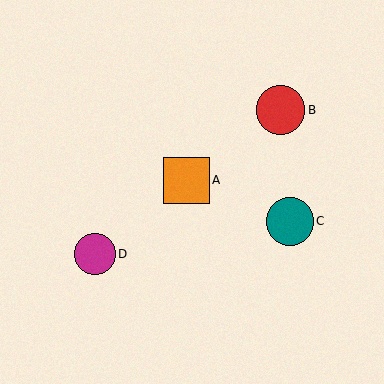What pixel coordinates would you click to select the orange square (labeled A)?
Click at (186, 180) to select the orange square A.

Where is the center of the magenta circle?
The center of the magenta circle is at (95, 254).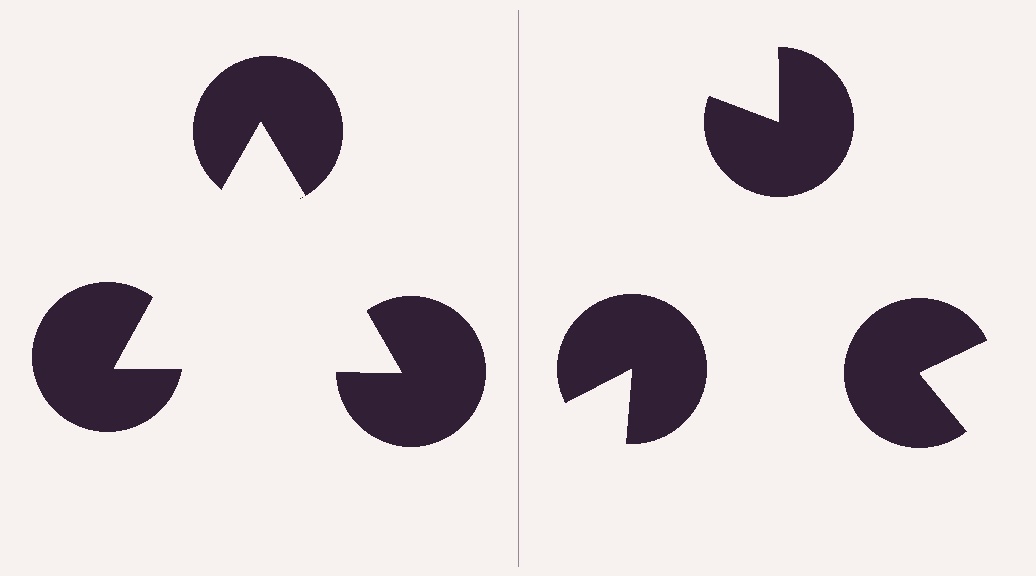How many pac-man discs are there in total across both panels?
6 — 3 on each side.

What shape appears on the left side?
An illusory triangle.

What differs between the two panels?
The pac-man discs are positioned identically on both sides; only the wedge orientations differ. On the left they align to a triangle; on the right they are misaligned.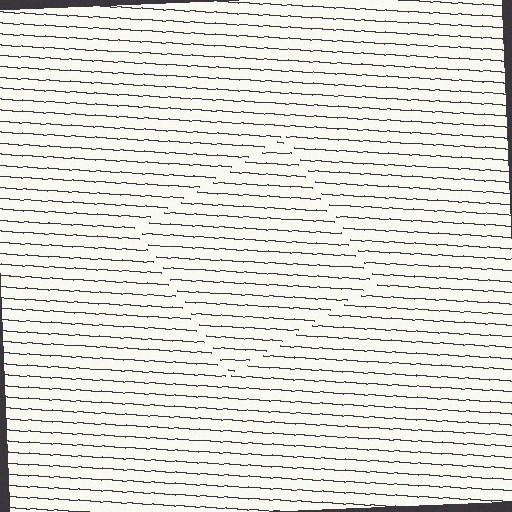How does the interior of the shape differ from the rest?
The interior of the shape contains the same grating, shifted by half a period — the contour is defined by the phase discontinuity where line-ends from the inner and outer gratings abut.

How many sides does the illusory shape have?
4 sides — the line-ends trace a square.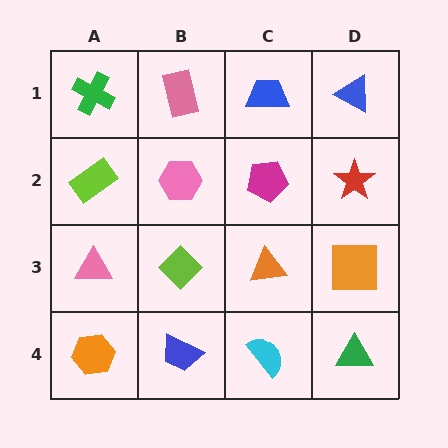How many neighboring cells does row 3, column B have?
4.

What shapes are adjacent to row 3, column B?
A pink hexagon (row 2, column B), a blue trapezoid (row 4, column B), a pink triangle (row 3, column A), an orange triangle (row 3, column C).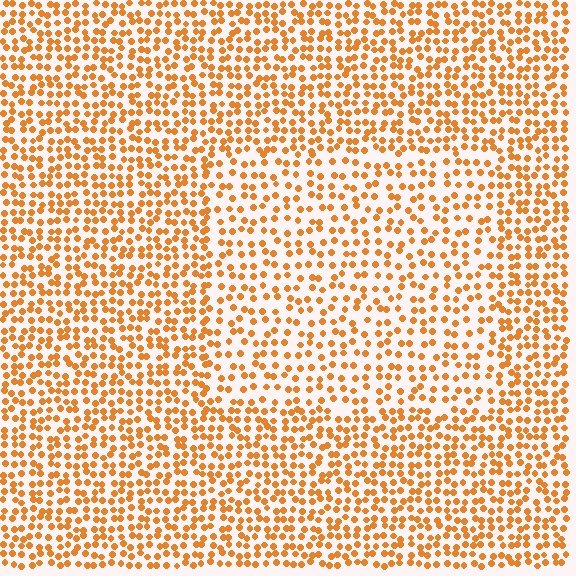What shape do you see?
I see a rectangle.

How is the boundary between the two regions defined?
The boundary is defined by a change in element density (approximately 1.6x ratio). All elements are the same color, size, and shape.